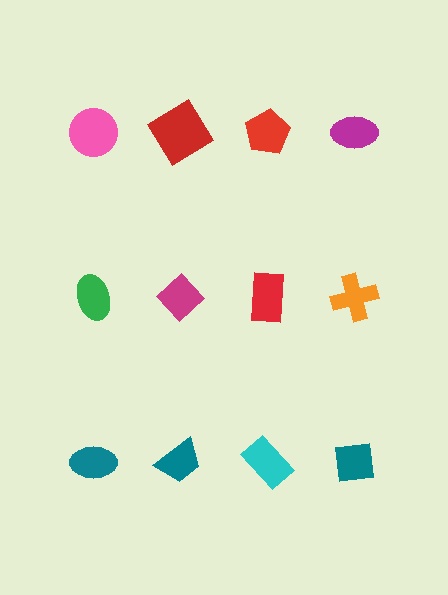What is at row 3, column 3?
A cyan rectangle.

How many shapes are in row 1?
4 shapes.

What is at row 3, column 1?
A teal ellipse.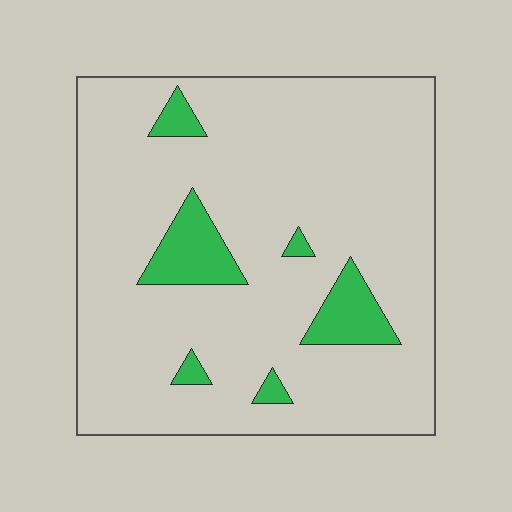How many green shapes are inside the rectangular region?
6.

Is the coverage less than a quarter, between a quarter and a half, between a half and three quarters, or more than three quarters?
Less than a quarter.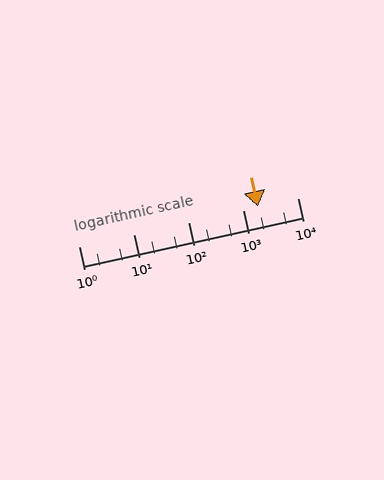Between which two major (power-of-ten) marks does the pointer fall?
The pointer is between 1000 and 10000.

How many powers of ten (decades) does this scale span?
The scale spans 4 decades, from 1 to 10000.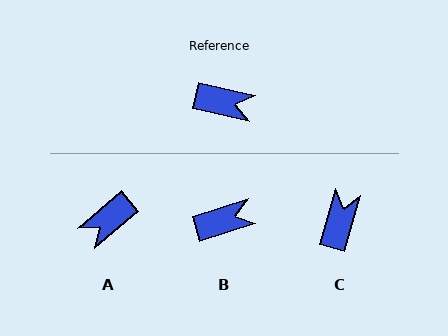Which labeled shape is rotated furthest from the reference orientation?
A, about 127 degrees away.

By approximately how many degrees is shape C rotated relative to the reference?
Approximately 87 degrees counter-clockwise.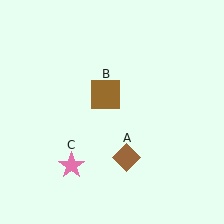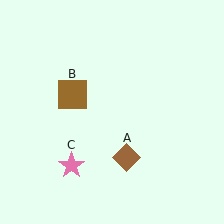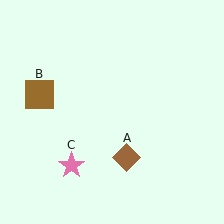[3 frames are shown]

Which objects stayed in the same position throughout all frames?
Brown diamond (object A) and pink star (object C) remained stationary.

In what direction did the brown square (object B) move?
The brown square (object B) moved left.